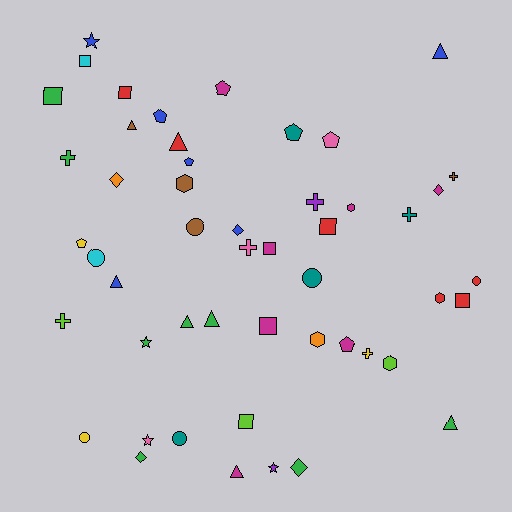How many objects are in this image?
There are 50 objects.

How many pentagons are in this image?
There are 7 pentagons.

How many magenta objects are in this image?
There are 7 magenta objects.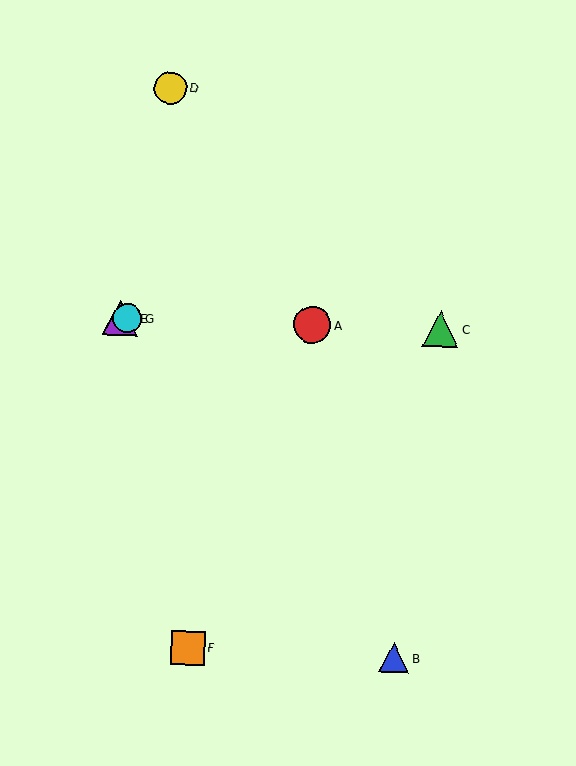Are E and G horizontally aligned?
Yes, both are at y≈318.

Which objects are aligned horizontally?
Objects A, C, E, G are aligned horizontally.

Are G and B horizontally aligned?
No, G is at y≈318 and B is at y≈658.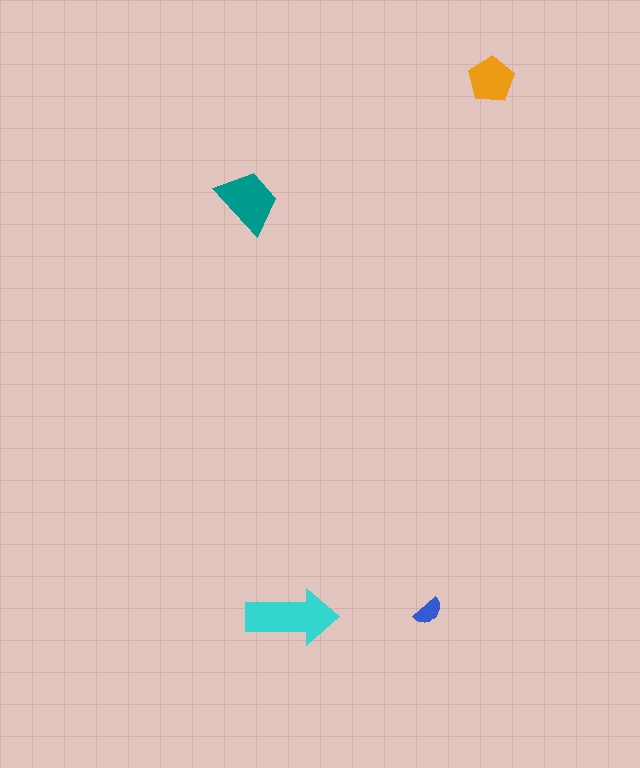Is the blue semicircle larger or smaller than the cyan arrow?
Smaller.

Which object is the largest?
The cyan arrow.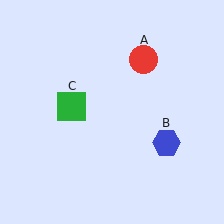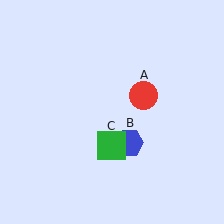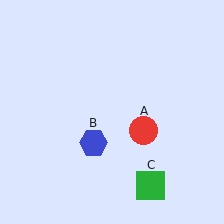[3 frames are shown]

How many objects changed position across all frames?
3 objects changed position: red circle (object A), blue hexagon (object B), green square (object C).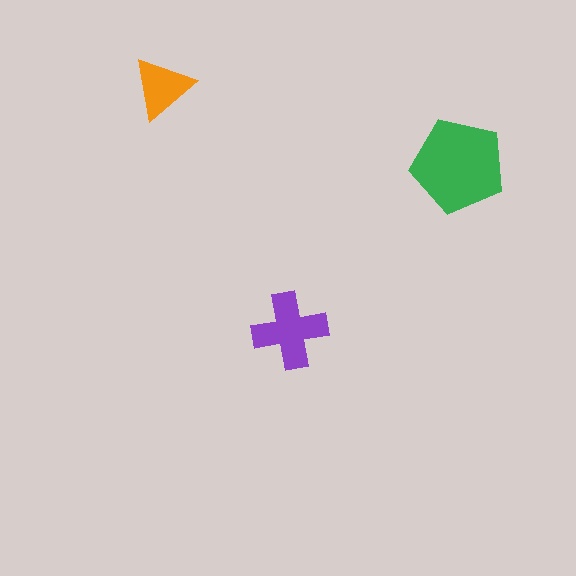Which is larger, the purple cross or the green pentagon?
The green pentagon.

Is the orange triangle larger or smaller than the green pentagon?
Smaller.